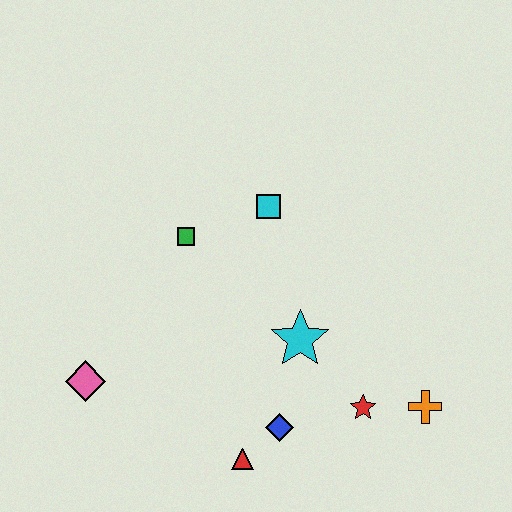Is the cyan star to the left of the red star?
Yes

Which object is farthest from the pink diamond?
The orange cross is farthest from the pink diamond.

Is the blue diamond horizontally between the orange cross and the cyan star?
No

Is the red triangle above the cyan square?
No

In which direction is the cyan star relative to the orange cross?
The cyan star is to the left of the orange cross.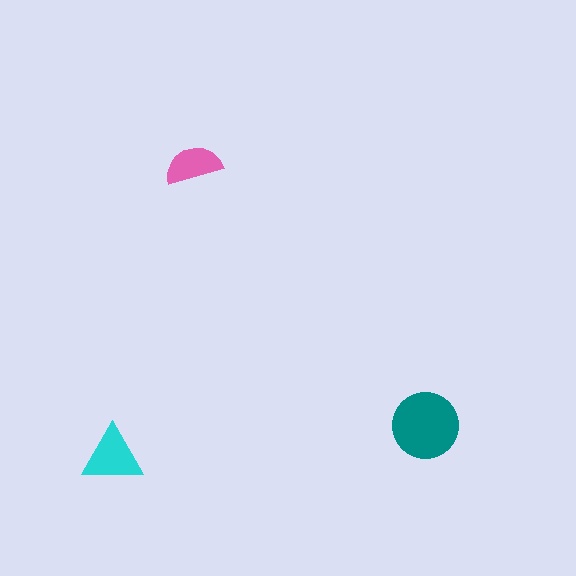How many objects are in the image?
There are 3 objects in the image.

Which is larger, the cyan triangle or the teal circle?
The teal circle.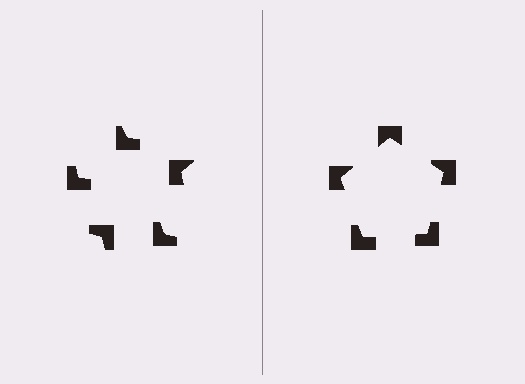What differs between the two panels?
The notched squares are positioned identically on both sides; only the wedge orientations differ. On the right they align to a pentagon; on the left they are misaligned.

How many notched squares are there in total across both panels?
10 — 5 on each side.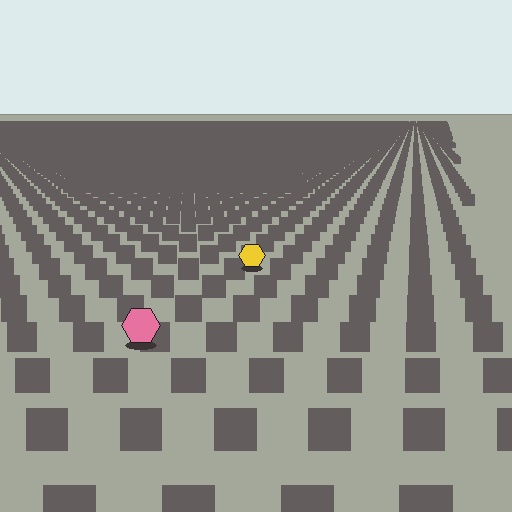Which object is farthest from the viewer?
The yellow hexagon is farthest from the viewer. It appears smaller and the ground texture around it is denser.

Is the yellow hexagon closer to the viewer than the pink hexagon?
No. The pink hexagon is closer — you can tell from the texture gradient: the ground texture is coarser near it.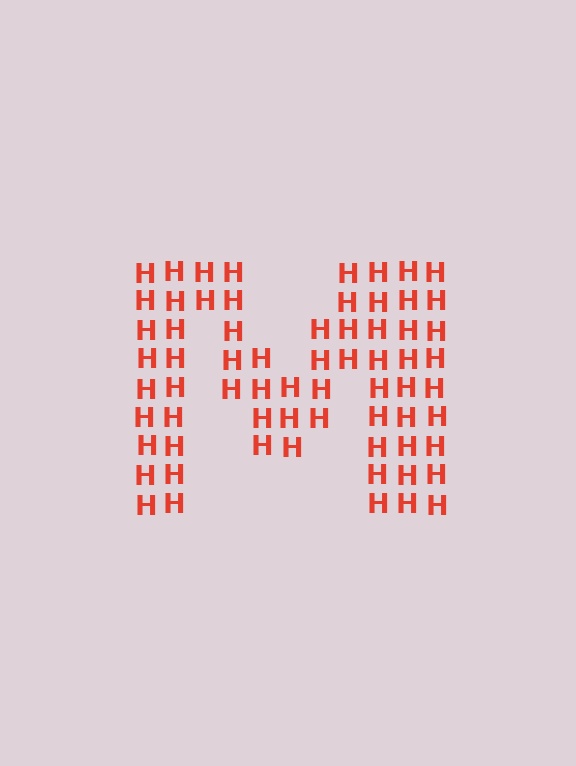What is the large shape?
The large shape is the letter M.